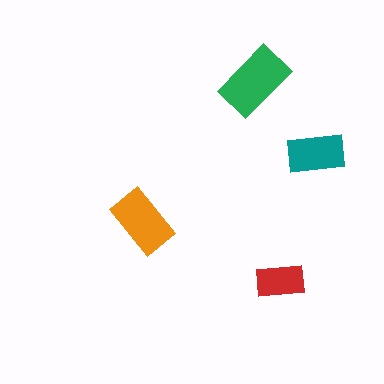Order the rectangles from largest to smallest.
the green one, the orange one, the teal one, the red one.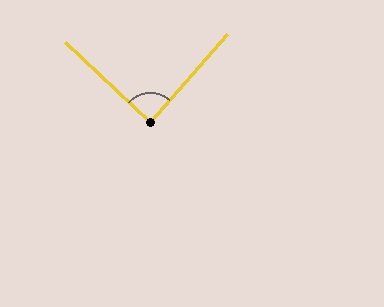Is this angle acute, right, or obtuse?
It is approximately a right angle.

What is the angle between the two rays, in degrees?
Approximately 88 degrees.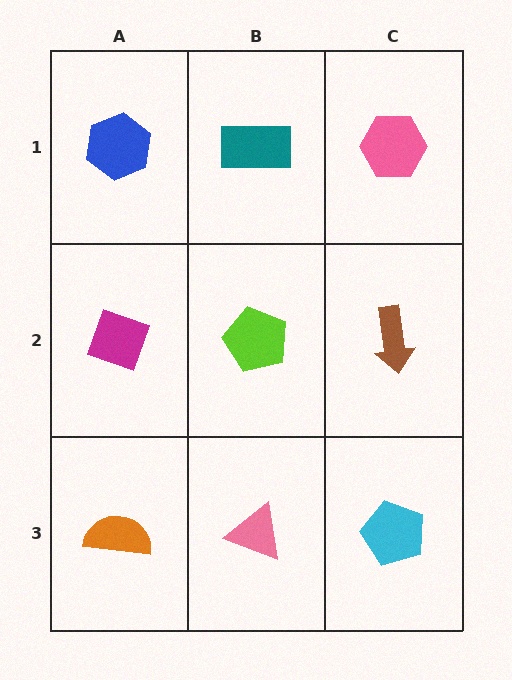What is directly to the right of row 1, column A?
A teal rectangle.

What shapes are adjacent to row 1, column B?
A lime pentagon (row 2, column B), a blue hexagon (row 1, column A), a pink hexagon (row 1, column C).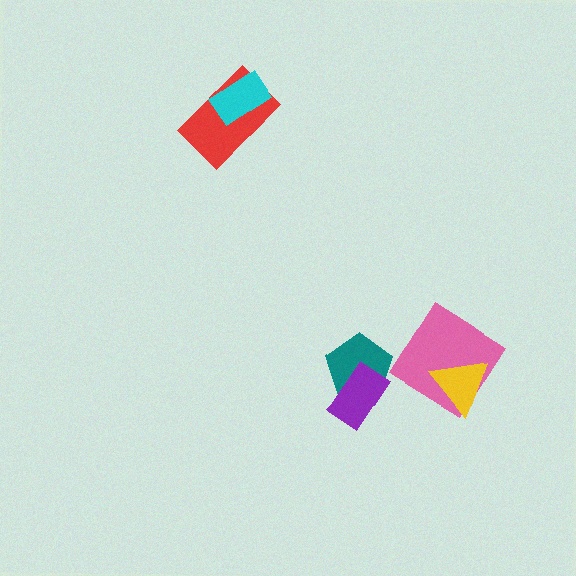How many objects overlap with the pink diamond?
1 object overlaps with the pink diamond.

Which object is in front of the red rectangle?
The cyan rectangle is in front of the red rectangle.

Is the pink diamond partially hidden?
Yes, it is partially covered by another shape.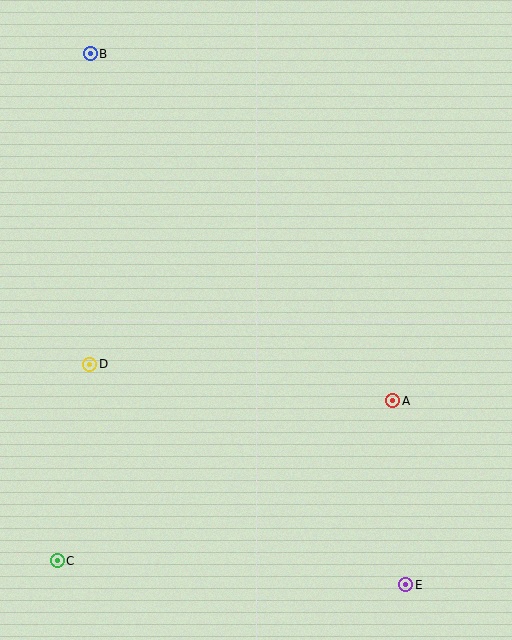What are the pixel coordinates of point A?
Point A is at (393, 401).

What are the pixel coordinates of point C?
Point C is at (57, 561).